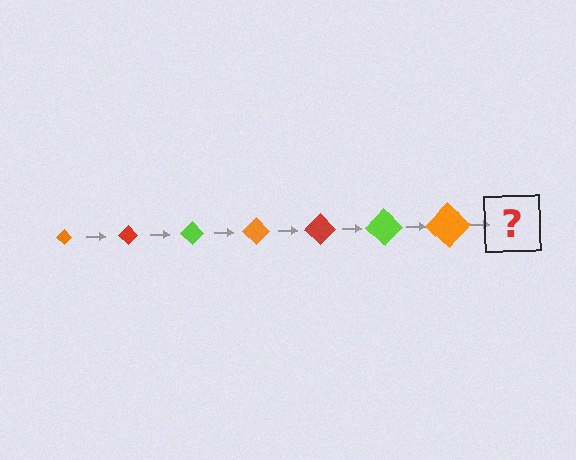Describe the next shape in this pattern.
It should be a red diamond, larger than the previous one.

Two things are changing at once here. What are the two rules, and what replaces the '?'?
The two rules are that the diamond grows larger each step and the color cycles through orange, red, and lime. The '?' should be a red diamond, larger than the previous one.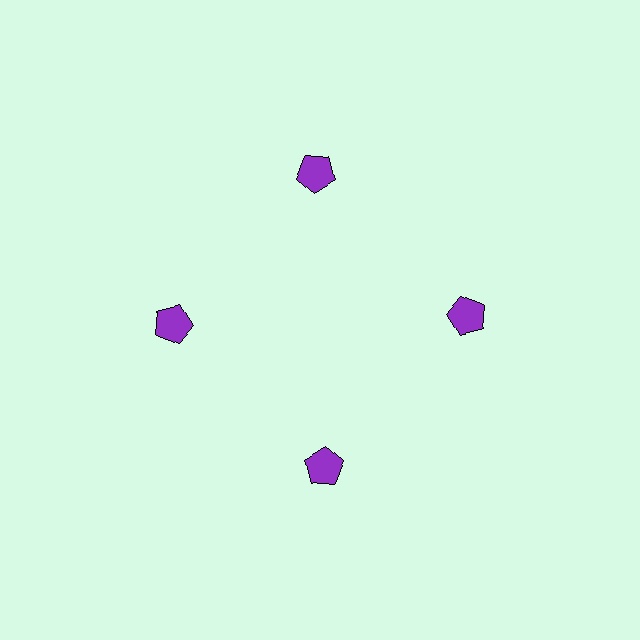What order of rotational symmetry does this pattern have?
This pattern has 4-fold rotational symmetry.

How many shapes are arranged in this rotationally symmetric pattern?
There are 4 shapes, arranged in 4 groups of 1.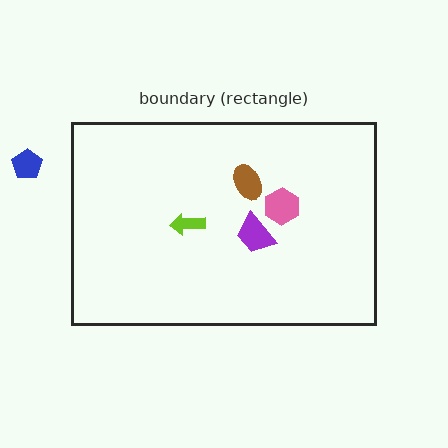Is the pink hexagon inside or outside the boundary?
Inside.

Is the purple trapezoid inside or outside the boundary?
Inside.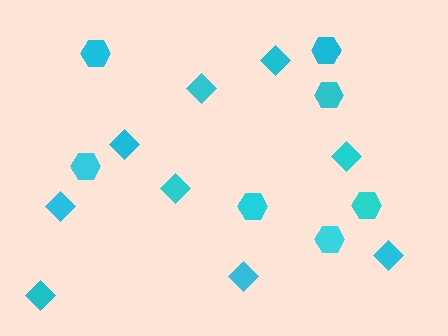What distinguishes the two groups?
There are 2 groups: one group of hexagons (7) and one group of diamonds (9).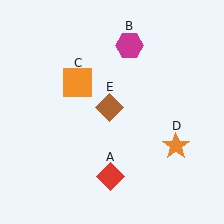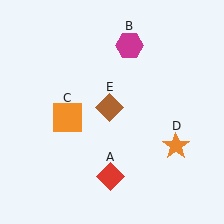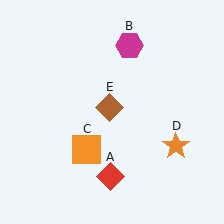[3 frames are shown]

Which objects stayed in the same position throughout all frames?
Red diamond (object A) and magenta hexagon (object B) and orange star (object D) and brown diamond (object E) remained stationary.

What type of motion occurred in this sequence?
The orange square (object C) rotated counterclockwise around the center of the scene.